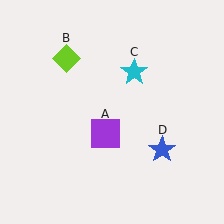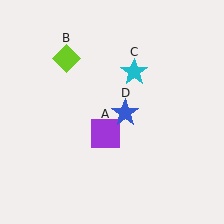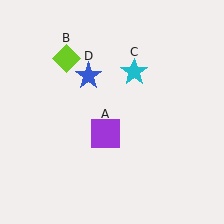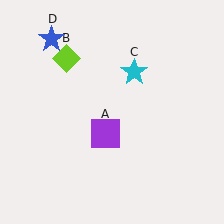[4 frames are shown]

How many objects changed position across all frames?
1 object changed position: blue star (object D).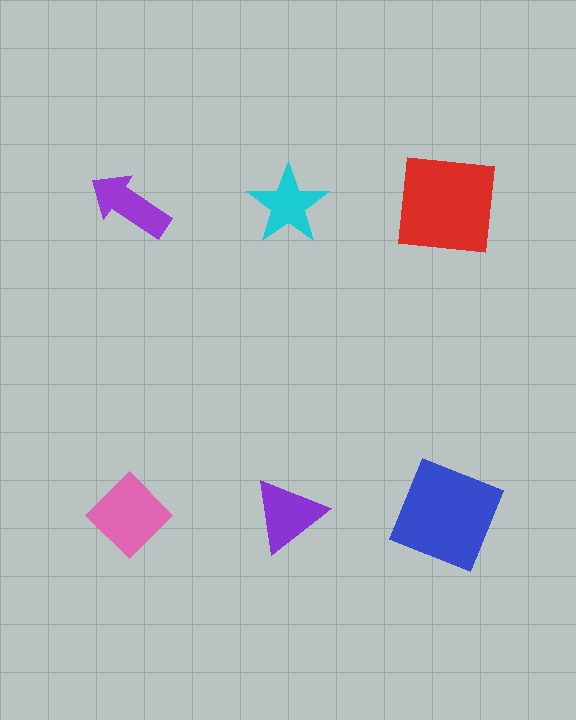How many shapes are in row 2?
3 shapes.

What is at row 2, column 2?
A purple triangle.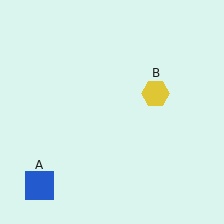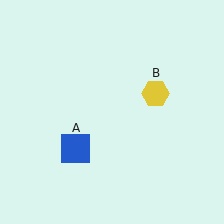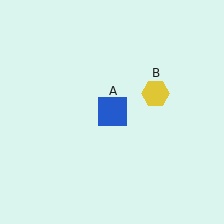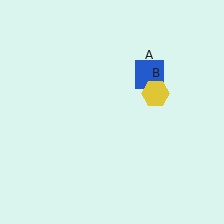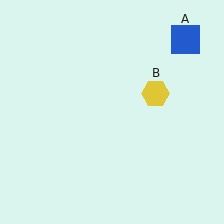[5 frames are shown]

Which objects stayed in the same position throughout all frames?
Yellow hexagon (object B) remained stationary.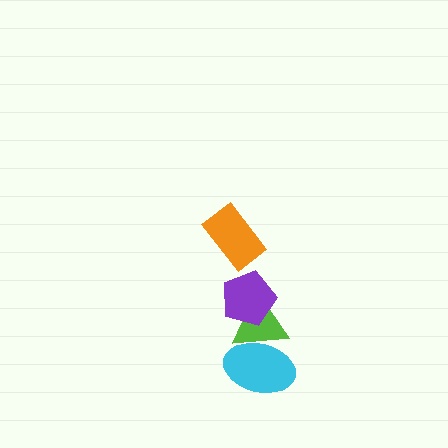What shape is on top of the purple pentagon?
The orange rectangle is on top of the purple pentagon.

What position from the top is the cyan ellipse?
The cyan ellipse is 4th from the top.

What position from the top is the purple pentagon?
The purple pentagon is 2nd from the top.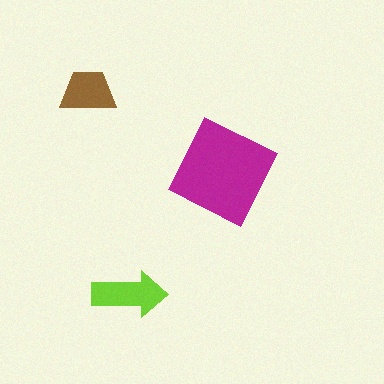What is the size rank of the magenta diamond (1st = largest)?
1st.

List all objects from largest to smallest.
The magenta diamond, the lime arrow, the brown trapezoid.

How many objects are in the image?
There are 3 objects in the image.